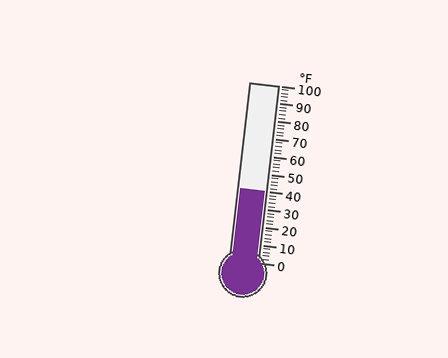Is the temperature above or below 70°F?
The temperature is below 70°F.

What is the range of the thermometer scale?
The thermometer scale ranges from 0°F to 100°F.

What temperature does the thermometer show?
The thermometer shows approximately 40°F.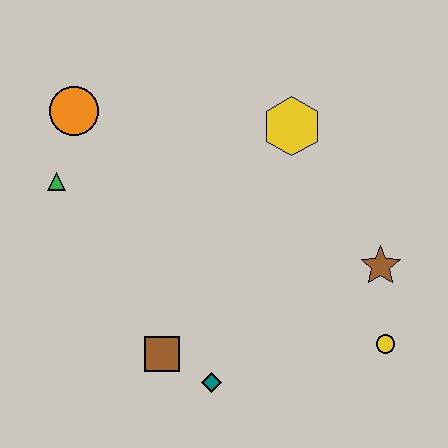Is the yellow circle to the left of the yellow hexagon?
No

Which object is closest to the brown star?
The yellow circle is closest to the brown star.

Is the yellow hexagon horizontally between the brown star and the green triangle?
Yes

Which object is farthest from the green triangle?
The yellow circle is farthest from the green triangle.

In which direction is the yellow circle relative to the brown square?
The yellow circle is to the right of the brown square.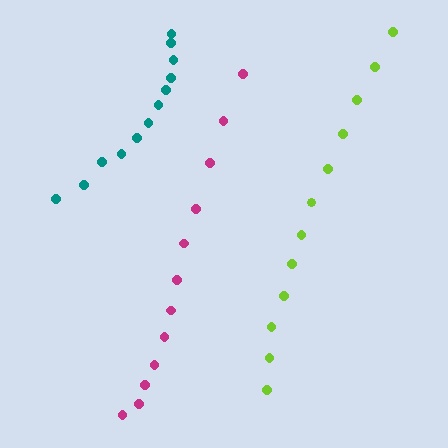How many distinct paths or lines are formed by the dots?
There are 3 distinct paths.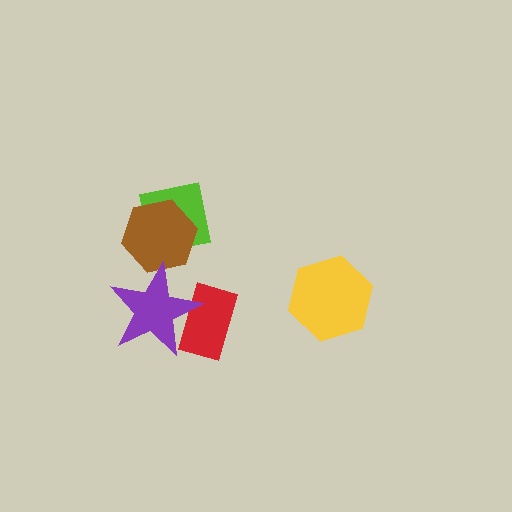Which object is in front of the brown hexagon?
The purple star is in front of the brown hexagon.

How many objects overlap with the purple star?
2 objects overlap with the purple star.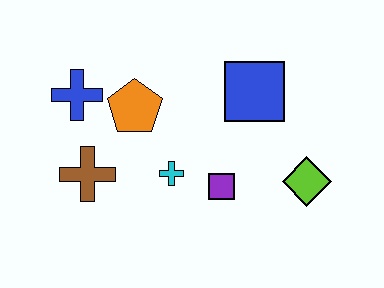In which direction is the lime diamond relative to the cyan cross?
The lime diamond is to the right of the cyan cross.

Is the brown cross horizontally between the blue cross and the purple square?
Yes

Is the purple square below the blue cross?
Yes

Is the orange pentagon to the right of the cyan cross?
No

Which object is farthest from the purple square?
The blue cross is farthest from the purple square.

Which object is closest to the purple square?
The cyan cross is closest to the purple square.